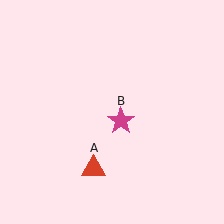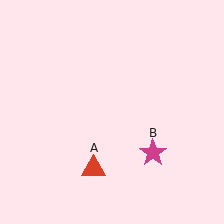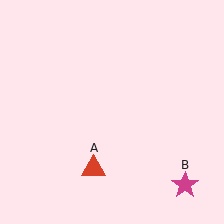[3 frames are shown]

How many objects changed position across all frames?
1 object changed position: magenta star (object B).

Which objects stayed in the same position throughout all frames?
Red triangle (object A) remained stationary.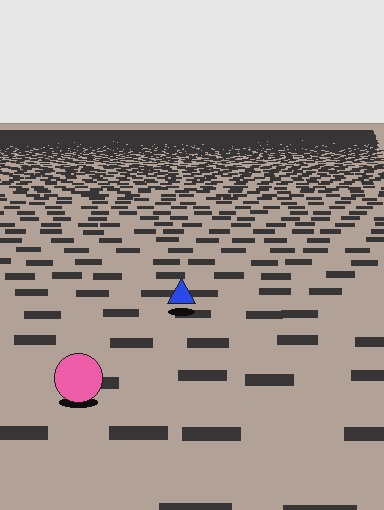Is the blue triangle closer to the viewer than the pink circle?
No. The pink circle is closer — you can tell from the texture gradient: the ground texture is coarser near it.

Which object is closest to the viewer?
The pink circle is closest. The texture marks near it are larger and more spread out.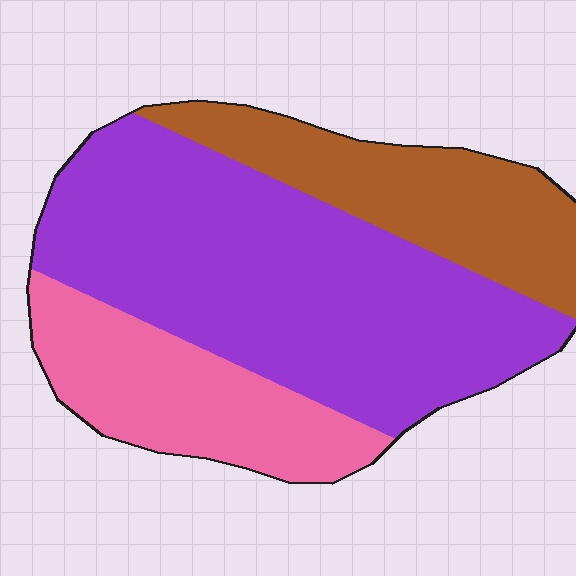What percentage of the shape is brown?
Brown takes up about one quarter (1/4) of the shape.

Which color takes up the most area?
Purple, at roughly 55%.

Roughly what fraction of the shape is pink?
Pink takes up less than a quarter of the shape.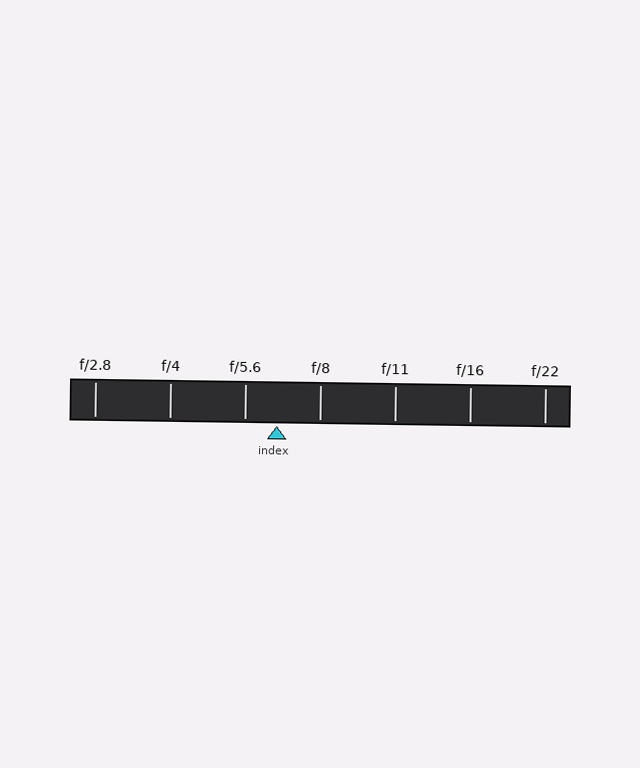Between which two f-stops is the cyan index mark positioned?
The index mark is between f/5.6 and f/8.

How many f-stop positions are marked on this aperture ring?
There are 7 f-stop positions marked.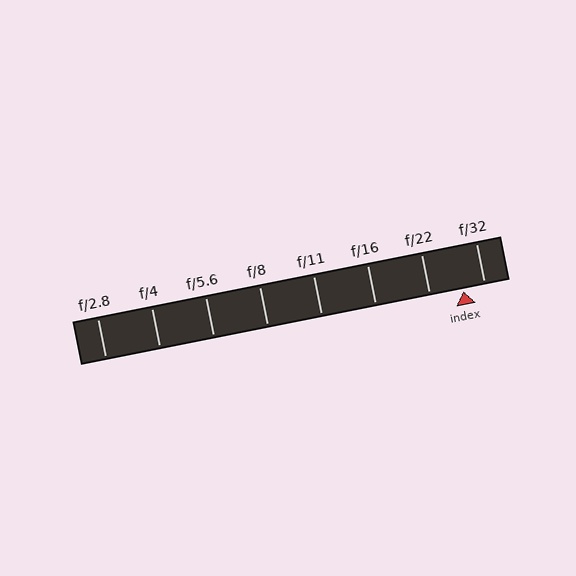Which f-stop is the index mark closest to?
The index mark is closest to f/32.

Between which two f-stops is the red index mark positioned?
The index mark is between f/22 and f/32.